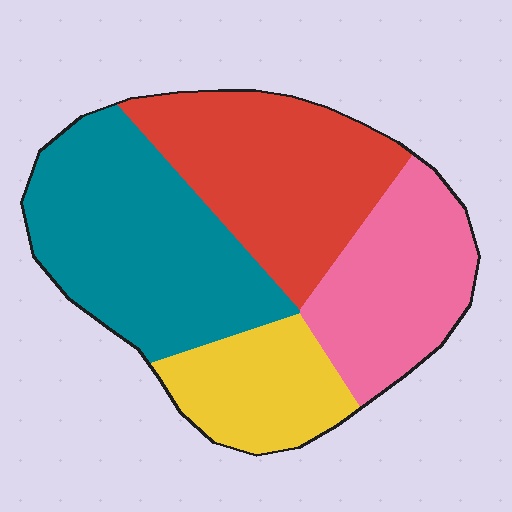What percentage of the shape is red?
Red takes up about one quarter (1/4) of the shape.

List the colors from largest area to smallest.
From largest to smallest: teal, red, pink, yellow.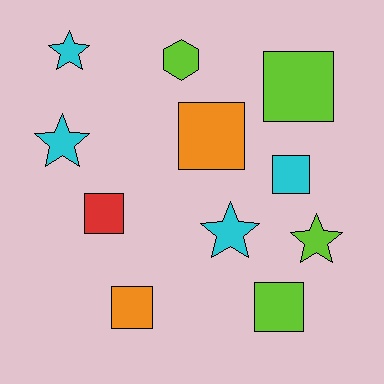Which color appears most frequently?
Lime, with 4 objects.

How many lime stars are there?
There is 1 lime star.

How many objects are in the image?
There are 11 objects.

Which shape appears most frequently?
Square, with 6 objects.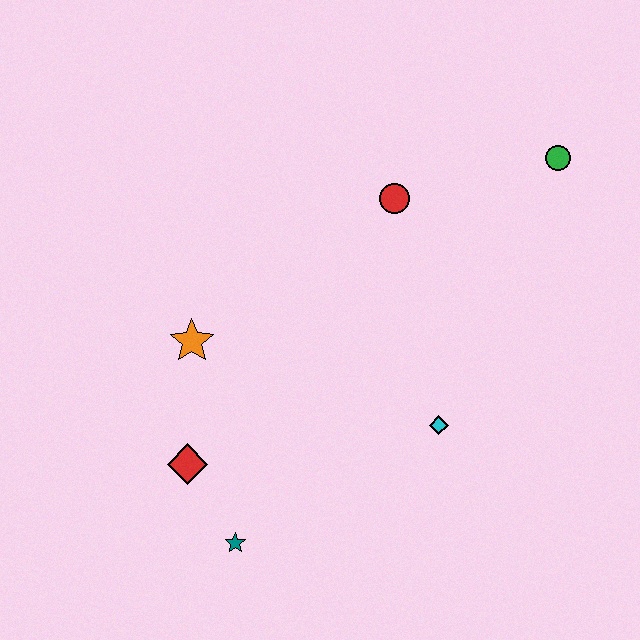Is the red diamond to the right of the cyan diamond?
No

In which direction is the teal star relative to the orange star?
The teal star is below the orange star.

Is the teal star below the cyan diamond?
Yes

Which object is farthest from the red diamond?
The green circle is farthest from the red diamond.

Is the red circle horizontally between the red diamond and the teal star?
No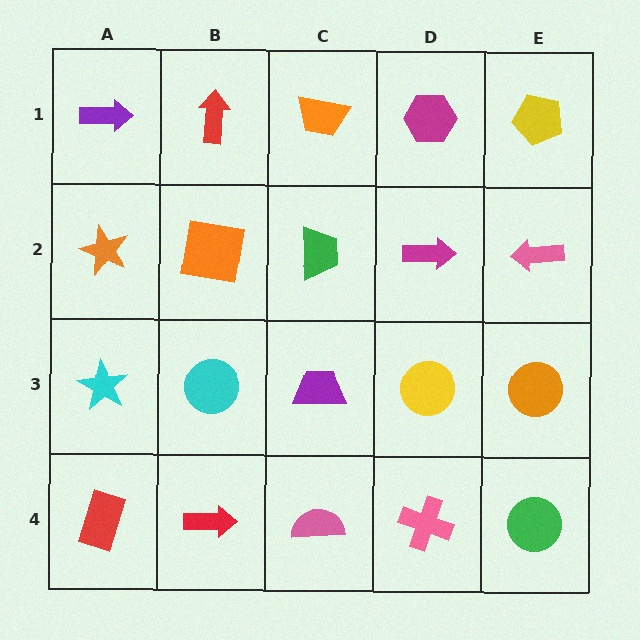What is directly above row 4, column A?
A cyan star.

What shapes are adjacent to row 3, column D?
A magenta arrow (row 2, column D), a pink cross (row 4, column D), a purple trapezoid (row 3, column C), an orange circle (row 3, column E).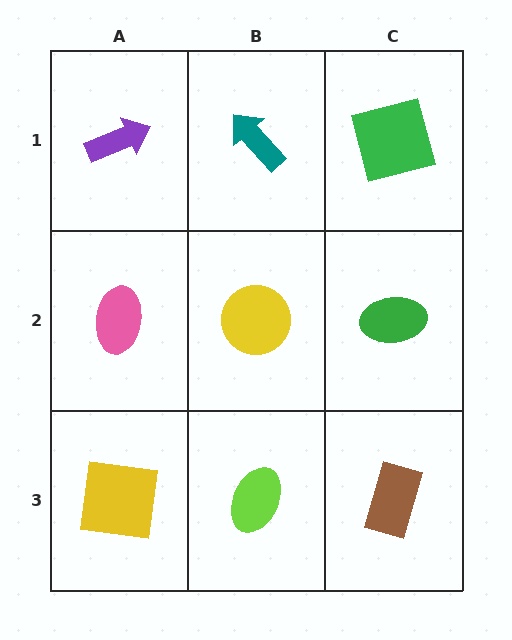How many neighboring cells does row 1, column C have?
2.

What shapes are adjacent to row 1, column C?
A green ellipse (row 2, column C), a teal arrow (row 1, column B).